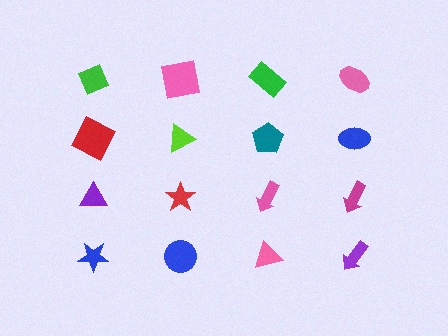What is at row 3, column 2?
A red star.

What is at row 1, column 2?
A pink square.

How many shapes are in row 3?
4 shapes.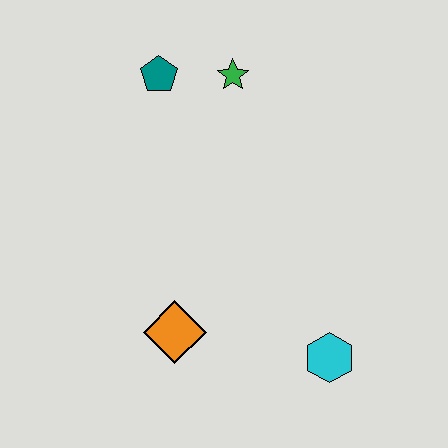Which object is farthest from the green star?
The cyan hexagon is farthest from the green star.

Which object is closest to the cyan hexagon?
The orange diamond is closest to the cyan hexagon.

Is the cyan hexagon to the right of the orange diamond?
Yes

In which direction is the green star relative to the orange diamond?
The green star is above the orange diamond.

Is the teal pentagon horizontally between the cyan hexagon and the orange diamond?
No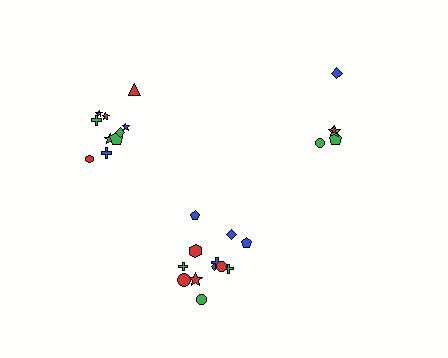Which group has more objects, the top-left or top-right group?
The top-left group.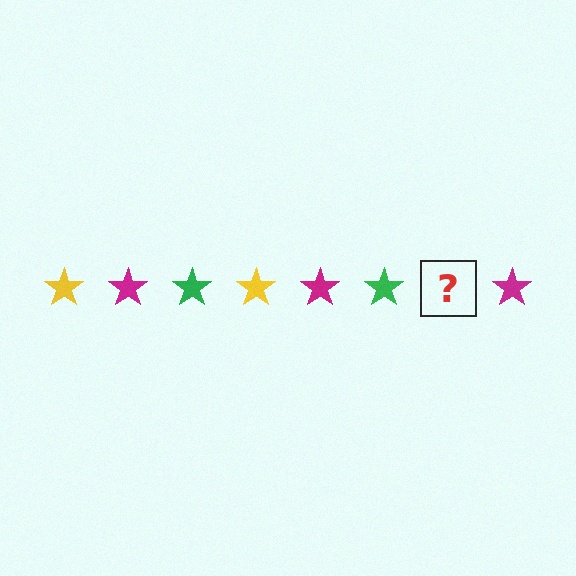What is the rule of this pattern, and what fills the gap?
The rule is that the pattern cycles through yellow, magenta, green stars. The gap should be filled with a yellow star.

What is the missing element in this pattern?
The missing element is a yellow star.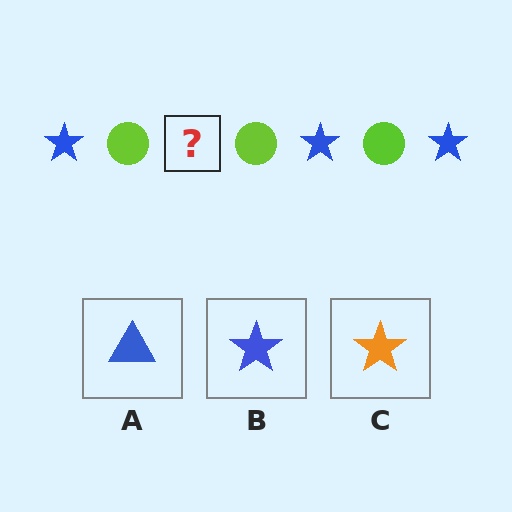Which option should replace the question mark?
Option B.